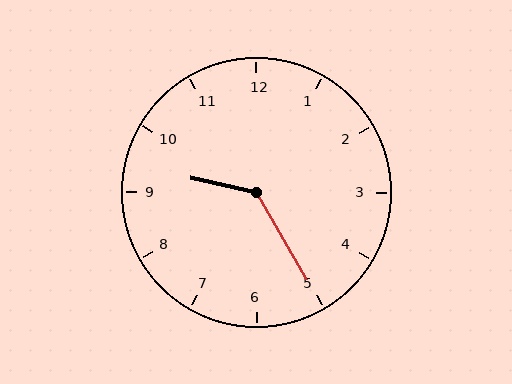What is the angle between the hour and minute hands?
Approximately 132 degrees.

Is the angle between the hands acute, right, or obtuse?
It is obtuse.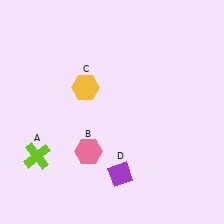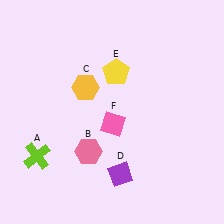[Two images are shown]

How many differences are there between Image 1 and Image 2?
There are 2 differences between the two images.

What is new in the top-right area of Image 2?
A yellow pentagon (E) was added in the top-right area of Image 2.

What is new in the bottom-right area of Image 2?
A pink diamond (F) was added in the bottom-right area of Image 2.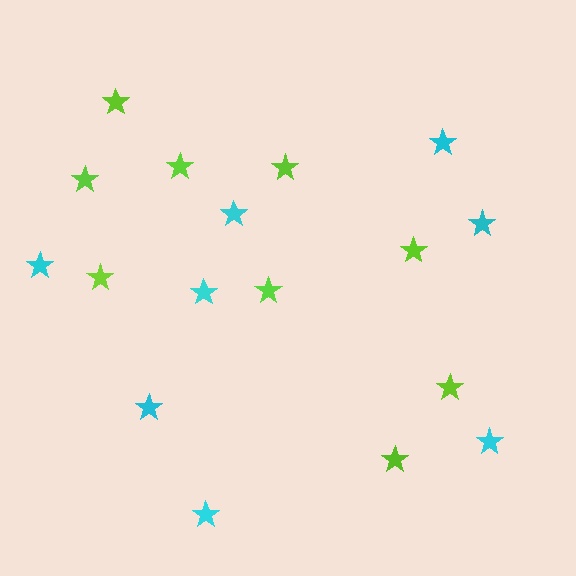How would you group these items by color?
There are 2 groups: one group of cyan stars (8) and one group of lime stars (9).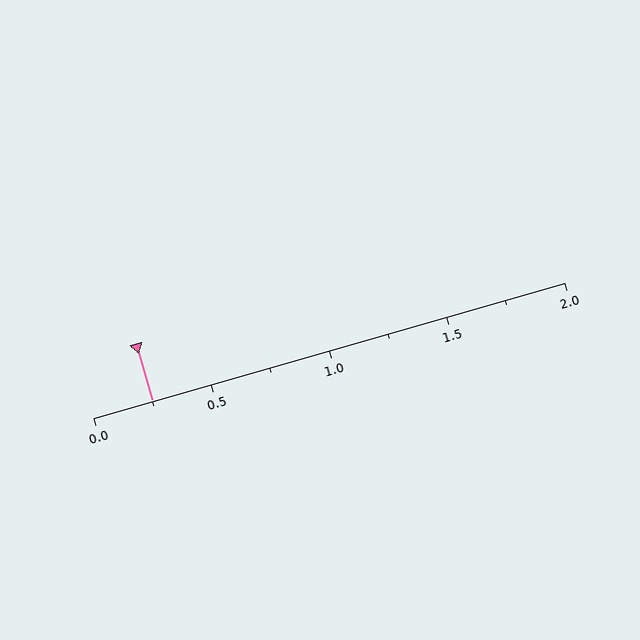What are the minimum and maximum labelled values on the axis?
The axis runs from 0.0 to 2.0.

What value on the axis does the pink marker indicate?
The marker indicates approximately 0.25.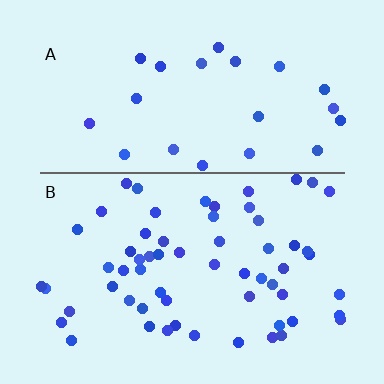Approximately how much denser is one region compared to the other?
Approximately 2.6× — region B over region A.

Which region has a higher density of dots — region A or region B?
B (the bottom).